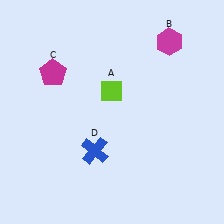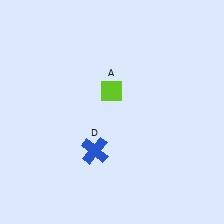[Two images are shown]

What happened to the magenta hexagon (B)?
The magenta hexagon (B) was removed in Image 2. It was in the top-right area of Image 1.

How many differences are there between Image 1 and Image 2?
There are 2 differences between the two images.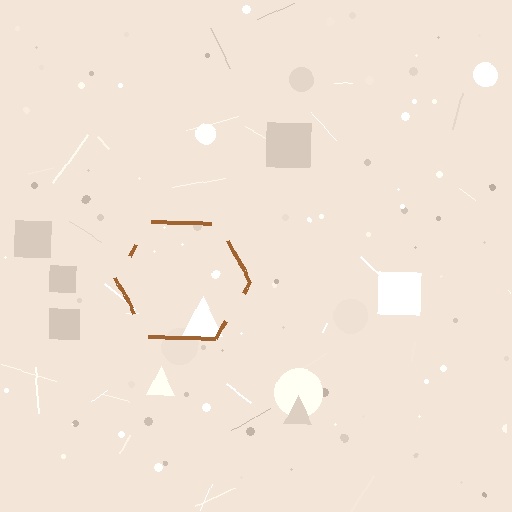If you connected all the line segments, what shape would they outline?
They would outline a hexagon.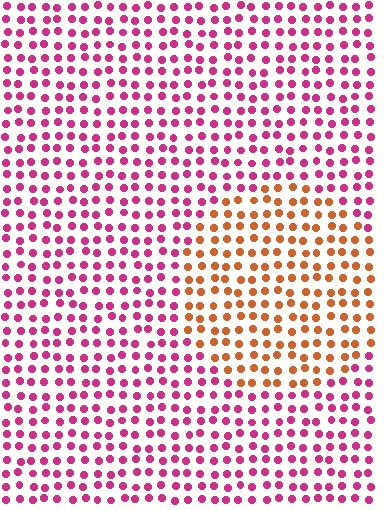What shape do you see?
I see a circle.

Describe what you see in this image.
The image is filled with small magenta elements in a uniform arrangement. A circle-shaped region is visible where the elements are tinted to a slightly different hue, forming a subtle color boundary.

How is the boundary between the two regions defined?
The boundary is defined purely by a slight shift in hue (about 55 degrees). Spacing, size, and orientation are identical on both sides.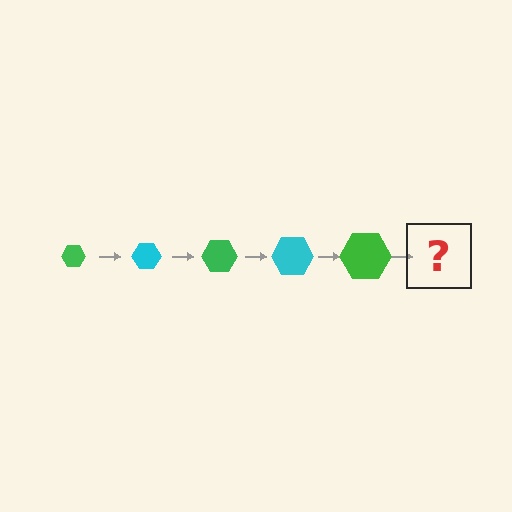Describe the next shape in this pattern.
It should be a cyan hexagon, larger than the previous one.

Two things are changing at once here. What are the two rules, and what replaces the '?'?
The two rules are that the hexagon grows larger each step and the color cycles through green and cyan. The '?' should be a cyan hexagon, larger than the previous one.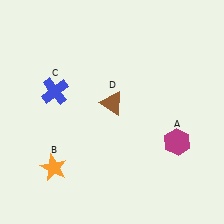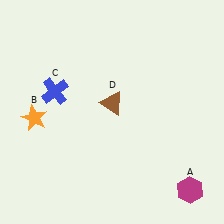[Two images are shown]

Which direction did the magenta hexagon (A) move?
The magenta hexagon (A) moved down.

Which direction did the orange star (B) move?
The orange star (B) moved up.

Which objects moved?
The objects that moved are: the magenta hexagon (A), the orange star (B).